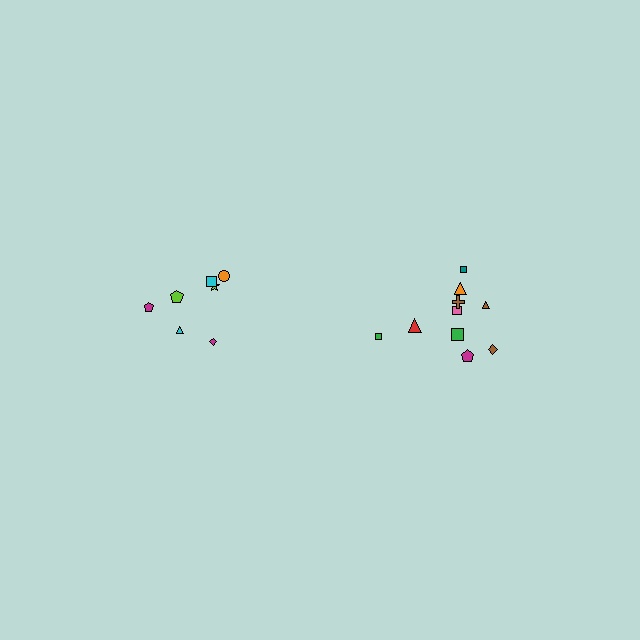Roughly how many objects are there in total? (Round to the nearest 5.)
Roughly 15 objects in total.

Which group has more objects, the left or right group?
The right group.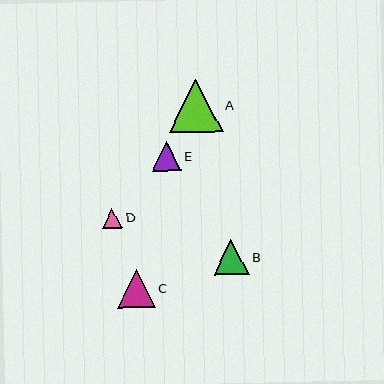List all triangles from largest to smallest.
From largest to smallest: A, C, B, E, D.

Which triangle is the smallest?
Triangle D is the smallest with a size of approximately 20 pixels.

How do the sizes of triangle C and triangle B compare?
Triangle C and triangle B are approximately the same size.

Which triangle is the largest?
Triangle A is the largest with a size of approximately 54 pixels.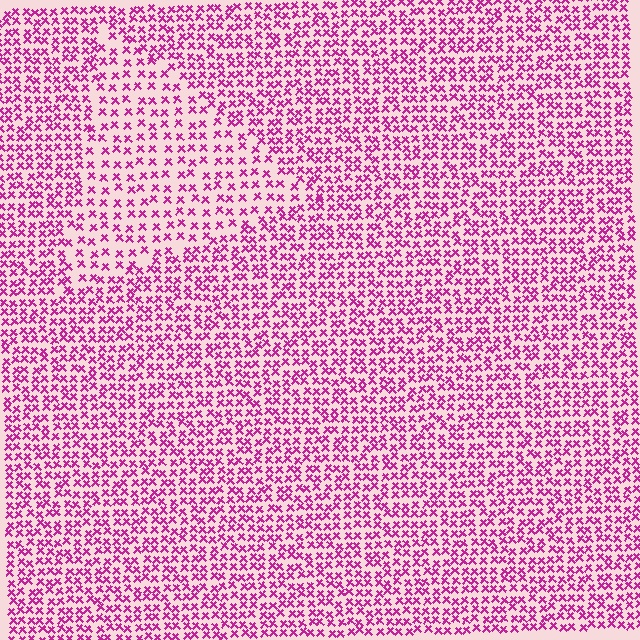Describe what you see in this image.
The image contains small magenta elements arranged at two different densities. A triangle-shaped region is visible where the elements are less densely packed than the surrounding area.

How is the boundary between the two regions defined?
The boundary is defined by a change in element density (approximately 1.7x ratio). All elements are the same color, size, and shape.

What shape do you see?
I see a triangle.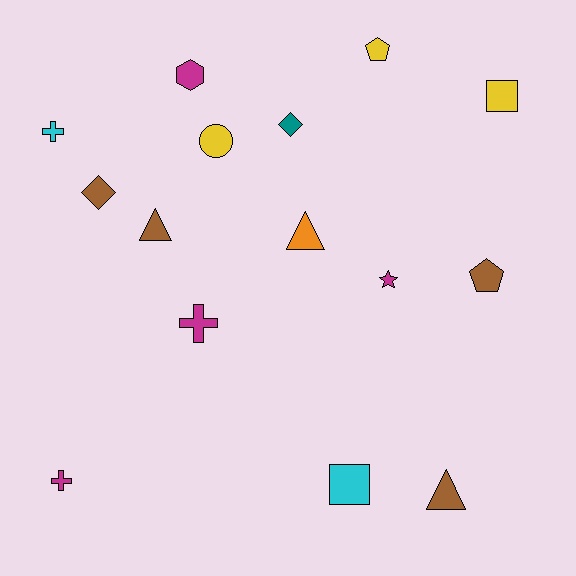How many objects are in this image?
There are 15 objects.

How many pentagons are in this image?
There are 2 pentagons.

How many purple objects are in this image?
There are no purple objects.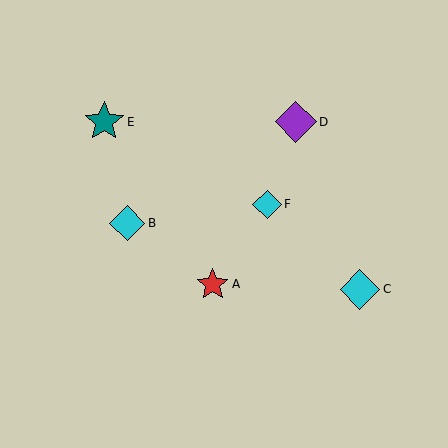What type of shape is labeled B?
Shape B is a cyan diamond.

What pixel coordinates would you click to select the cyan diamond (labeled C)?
Click at (360, 289) to select the cyan diamond C.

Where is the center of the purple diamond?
The center of the purple diamond is at (296, 122).